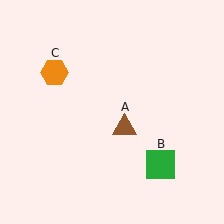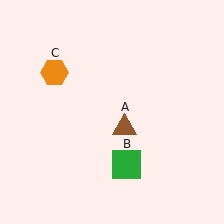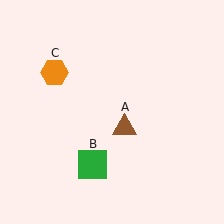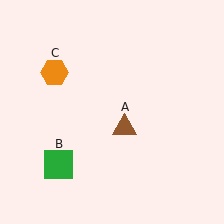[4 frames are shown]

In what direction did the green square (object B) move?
The green square (object B) moved left.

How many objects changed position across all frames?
1 object changed position: green square (object B).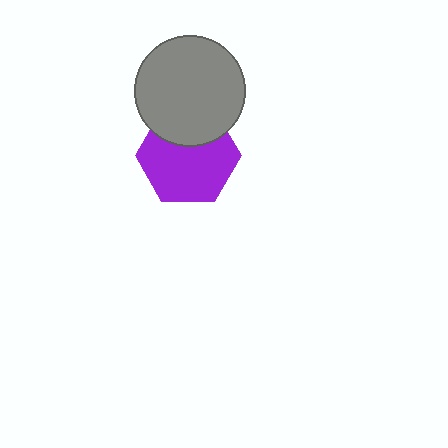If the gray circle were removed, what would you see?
You would see the complete purple hexagon.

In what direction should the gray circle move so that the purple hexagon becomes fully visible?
The gray circle should move up. That is the shortest direction to clear the overlap and leave the purple hexagon fully visible.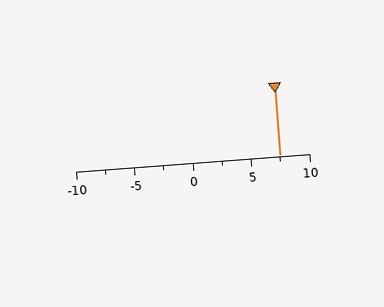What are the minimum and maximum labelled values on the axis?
The axis runs from -10 to 10.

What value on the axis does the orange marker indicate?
The marker indicates approximately 7.5.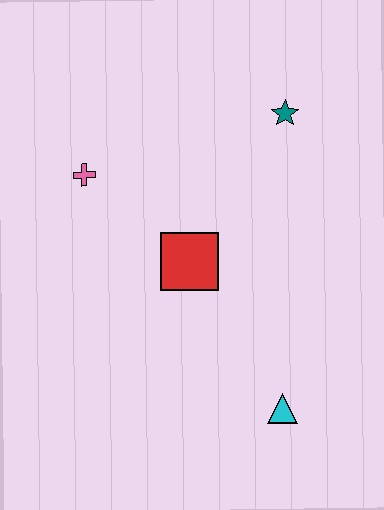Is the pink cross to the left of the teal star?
Yes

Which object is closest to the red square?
The pink cross is closest to the red square.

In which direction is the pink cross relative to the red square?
The pink cross is to the left of the red square.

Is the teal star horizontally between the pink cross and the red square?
No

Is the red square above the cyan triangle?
Yes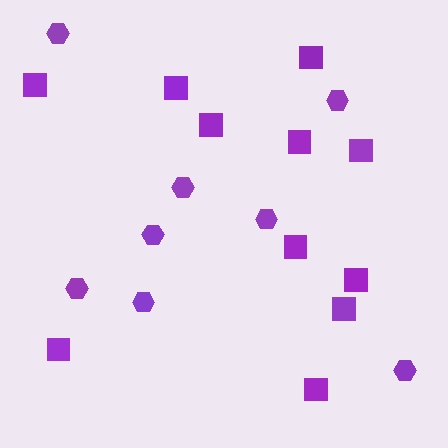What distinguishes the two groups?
There are 2 groups: one group of squares (11) and one group of hexagons (8).